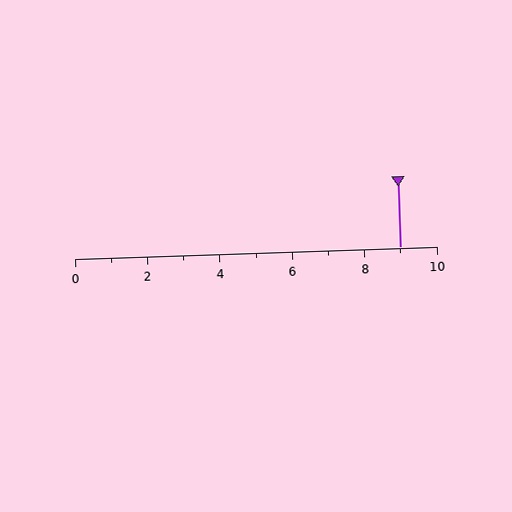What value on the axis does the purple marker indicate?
The marker indicates approximately 9.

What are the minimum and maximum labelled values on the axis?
The axis runs from 0 to 10.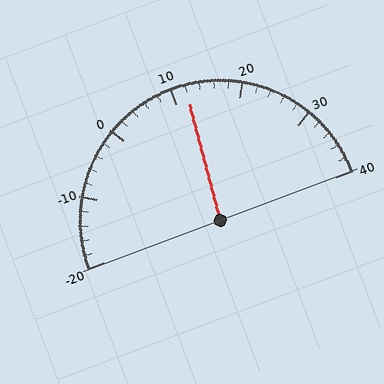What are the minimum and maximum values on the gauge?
The gauge ranges from -20 to 40.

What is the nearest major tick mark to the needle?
The nearest major tick mark is 10.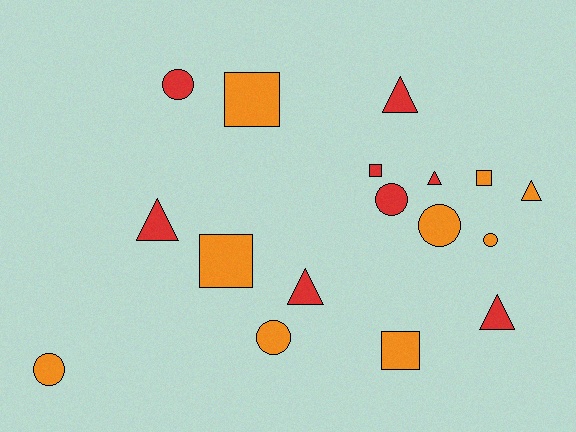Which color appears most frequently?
Orange, with 9 objects.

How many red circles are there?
There are 2 red circles.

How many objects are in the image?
There are 17 objects.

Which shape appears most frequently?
Triangle, with 6 objects.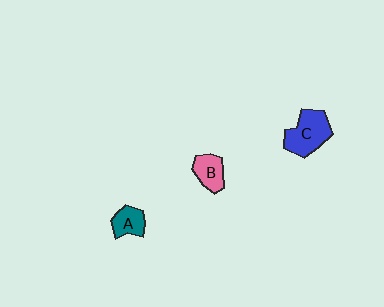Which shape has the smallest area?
Shape A (teal).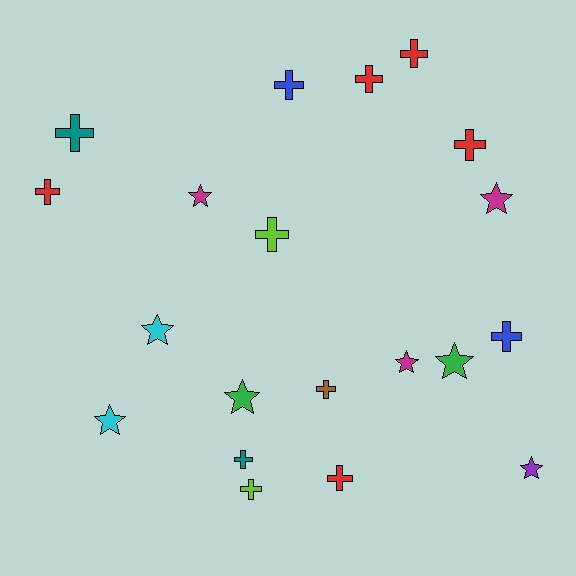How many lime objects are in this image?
There are 2 lime objects.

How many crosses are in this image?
There are 12 crosses.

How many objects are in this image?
There are 20 objects.